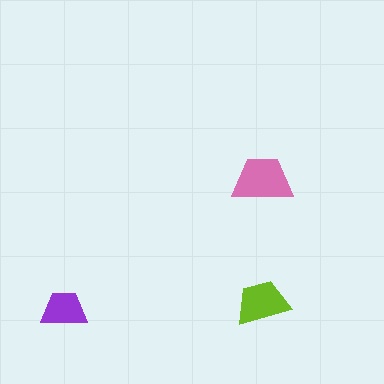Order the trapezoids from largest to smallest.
the pink one, the lime one, the purple one.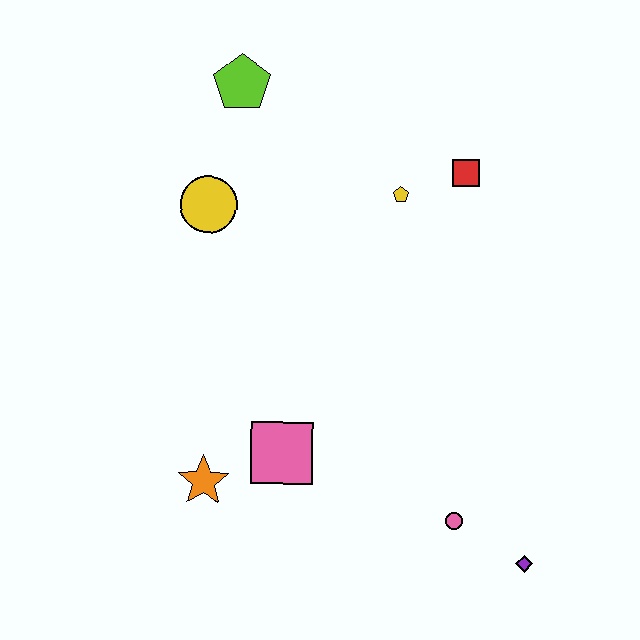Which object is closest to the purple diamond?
The pink circle is closest to the purple diamond.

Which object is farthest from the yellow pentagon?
The purple diamond is farthest from the yellow pentagon.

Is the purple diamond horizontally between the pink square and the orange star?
No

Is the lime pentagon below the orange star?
No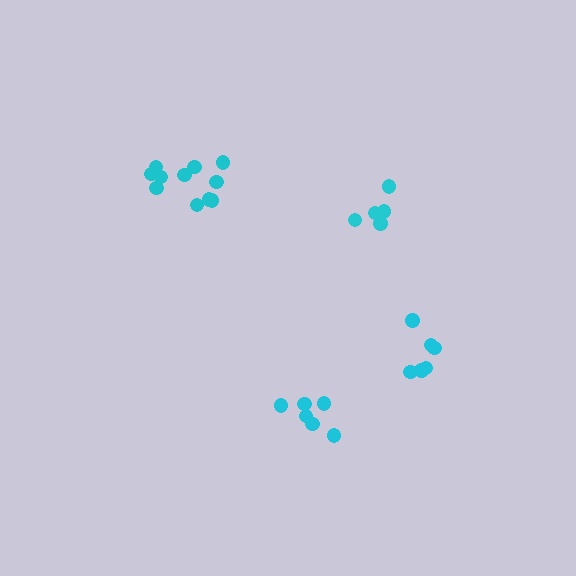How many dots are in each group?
Group 1: 11 dots, Group 2: 6 dots, Group 3: 6 dots, Group 4: 5 dots (28 total).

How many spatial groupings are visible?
There are 4 spatial groupings.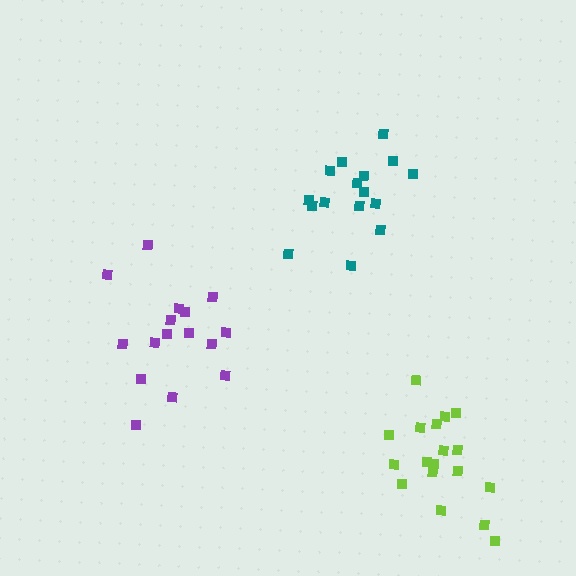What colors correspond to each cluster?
The clusters are colored: teal, purple, lime.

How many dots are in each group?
Group 1: 16 dots, Group 2: 16 dots, Group 3: 18 dots (50 total).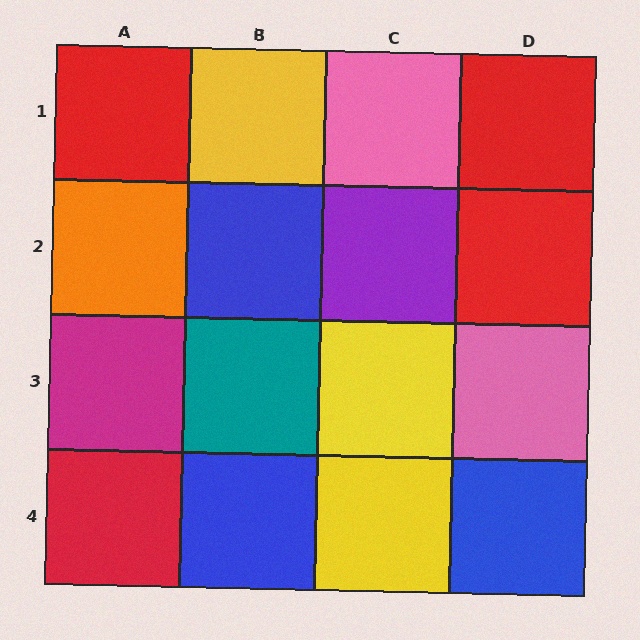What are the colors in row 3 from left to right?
Magenta, teal, yellow, pink.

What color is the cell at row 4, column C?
Yellow.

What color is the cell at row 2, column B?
Blue.